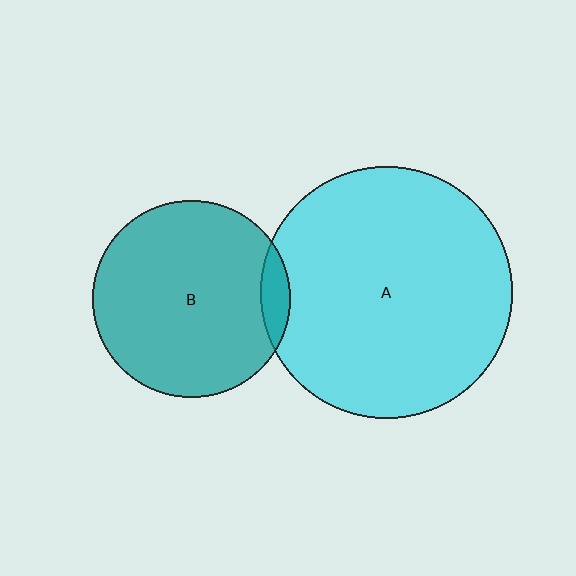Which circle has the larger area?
Circle A (cyan).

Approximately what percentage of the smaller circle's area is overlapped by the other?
Approximately 5%.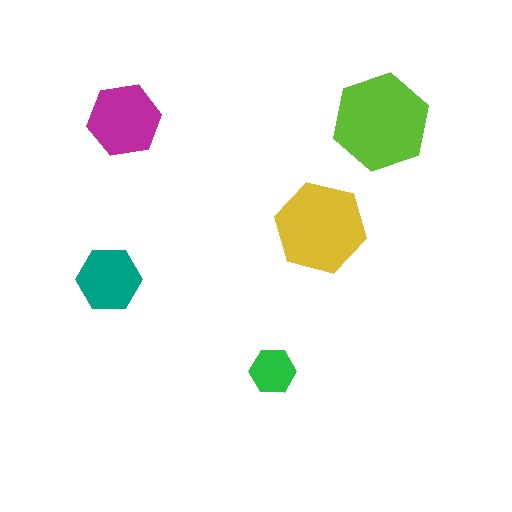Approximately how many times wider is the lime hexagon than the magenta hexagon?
About 1.5 times wider.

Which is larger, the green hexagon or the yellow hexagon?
The yellow one.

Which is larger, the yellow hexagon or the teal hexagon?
The yellow one.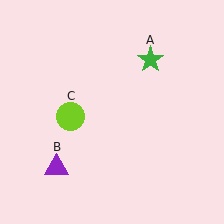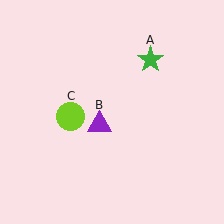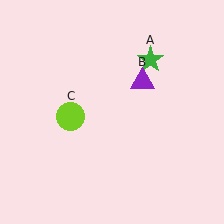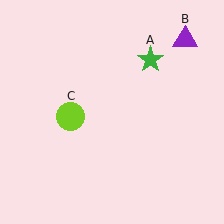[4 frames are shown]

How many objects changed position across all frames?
1 object changed position: purple triangle (object B).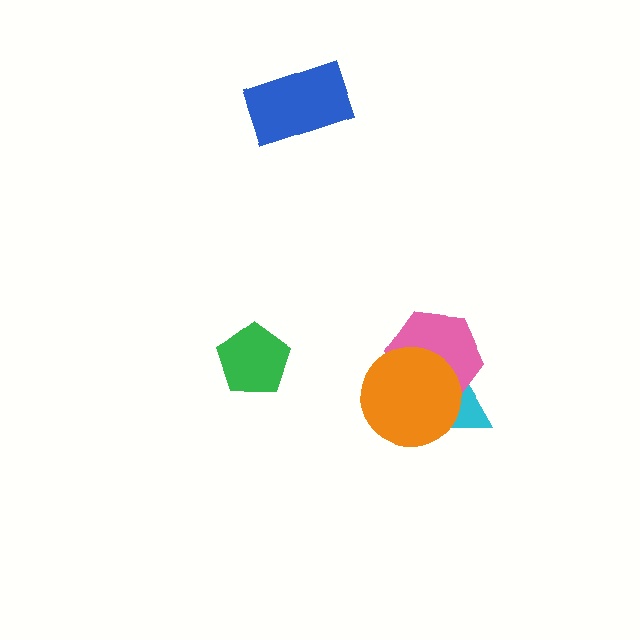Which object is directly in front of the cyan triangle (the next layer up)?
The pink hexagon is directly in front of the cyan triangle.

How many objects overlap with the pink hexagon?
2 objects overlap with the pink hexagon.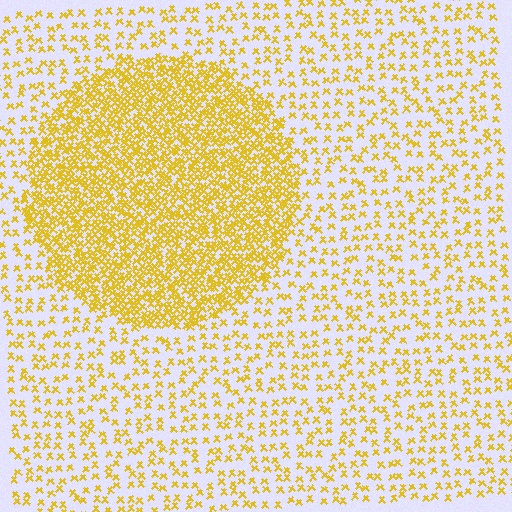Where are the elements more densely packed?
The elements are more densely packed inside the circle boundary.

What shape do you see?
I see a circle.